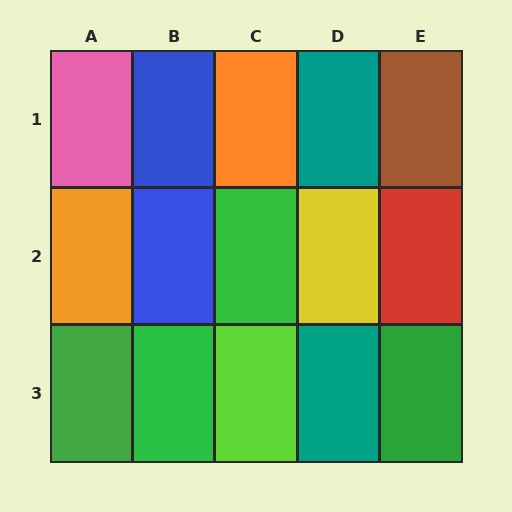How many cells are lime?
1 cell is lime.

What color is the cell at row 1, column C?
Orange.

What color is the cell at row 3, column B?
Green.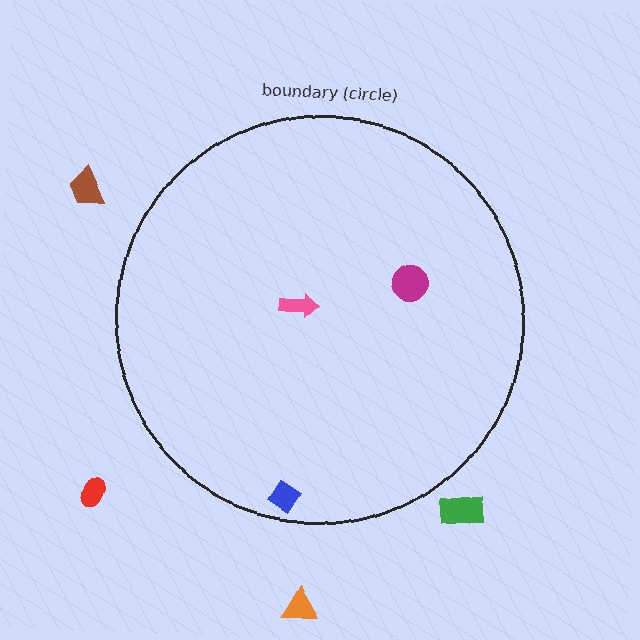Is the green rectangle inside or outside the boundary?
Outside.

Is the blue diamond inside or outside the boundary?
Inside.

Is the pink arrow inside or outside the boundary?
Inside.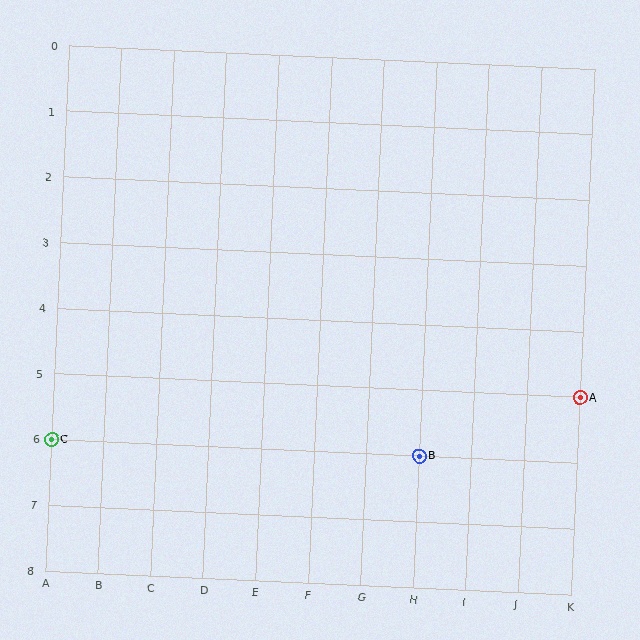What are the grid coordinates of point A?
Point A is at grid coordinates (K, 5).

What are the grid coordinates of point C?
Point C is at grid coordinates (A, 6).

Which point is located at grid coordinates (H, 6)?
Point B is at (H, 6).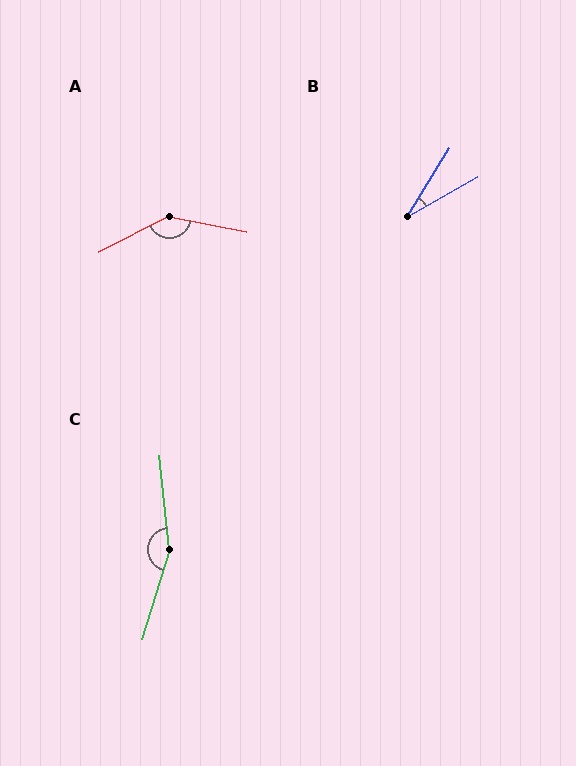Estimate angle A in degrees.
Approximately 142 degrees.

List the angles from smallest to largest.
B (29°), A (142°), C (157°).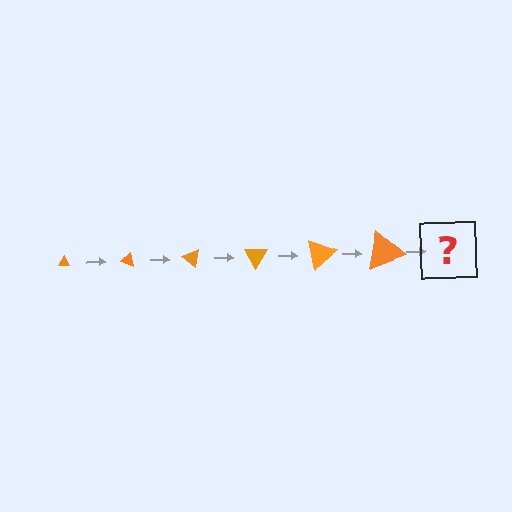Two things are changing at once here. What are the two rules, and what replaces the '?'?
The two rules are that the triangle grows larger each step and it rotates 20 degrees each step. The '?' should be a triangle, larger than the previous one and rotated 120 degrees from the start.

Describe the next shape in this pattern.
It should be a triangle, larger than the previous one and rotated 120 degrees from the start.